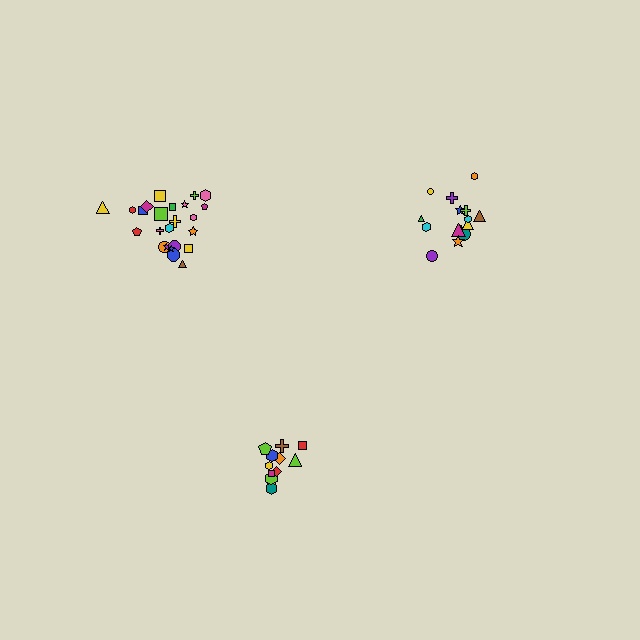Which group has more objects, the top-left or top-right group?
The top-left group.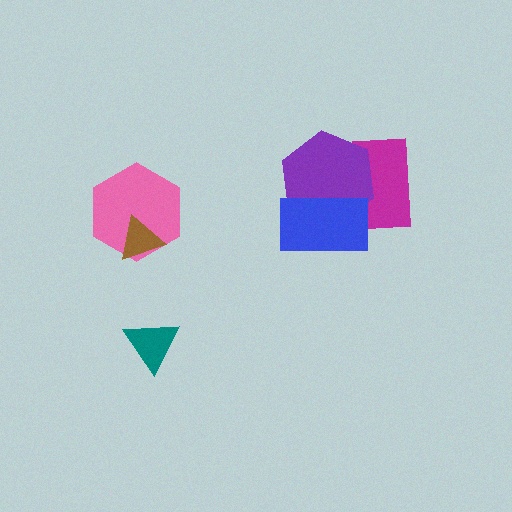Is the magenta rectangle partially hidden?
Yes, it is partially covered by another shape.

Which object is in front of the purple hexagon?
The blue rectangle is in front of the purple hexagon.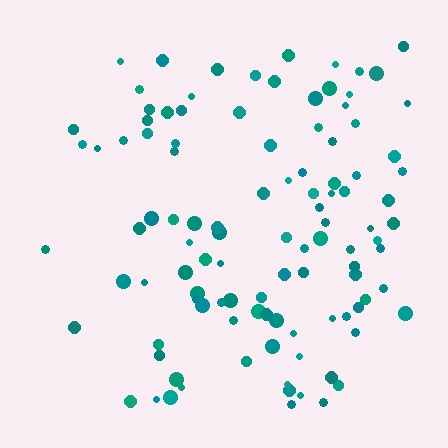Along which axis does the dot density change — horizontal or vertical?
Horizontal.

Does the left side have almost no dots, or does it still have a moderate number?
Still a moderate number, just noticeably fewer than the right.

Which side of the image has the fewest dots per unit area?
The left.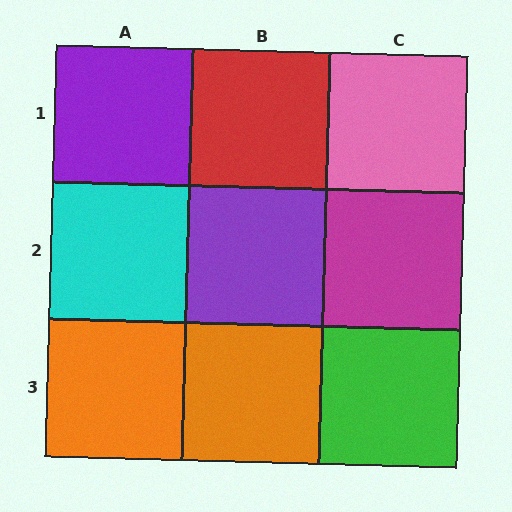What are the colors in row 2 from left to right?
Cyan, purple, magenta.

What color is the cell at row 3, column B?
Orange.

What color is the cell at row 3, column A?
Orange.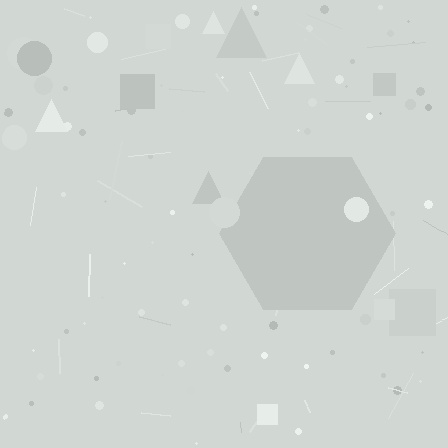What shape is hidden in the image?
A hexagon is hidden in the image.